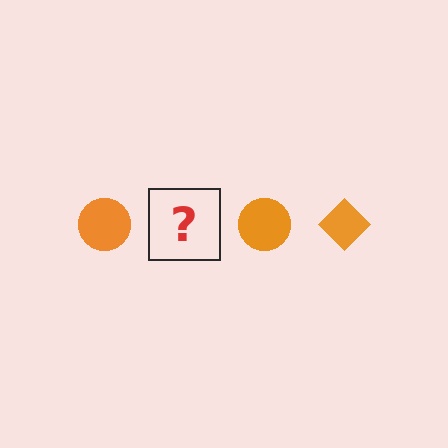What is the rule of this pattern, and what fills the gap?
The rule is that the pattern cycles through circle, diamond shapes in orange. The gap should be filled with an orange diamond.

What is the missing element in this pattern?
The missing element is an orange diamond.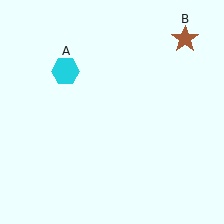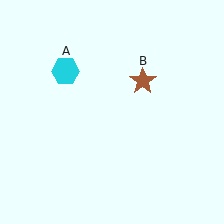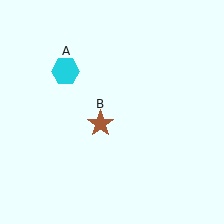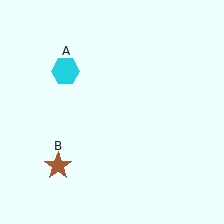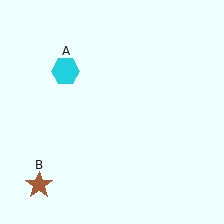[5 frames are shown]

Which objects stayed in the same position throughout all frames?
Cyan hexagon (object A) remained stationary.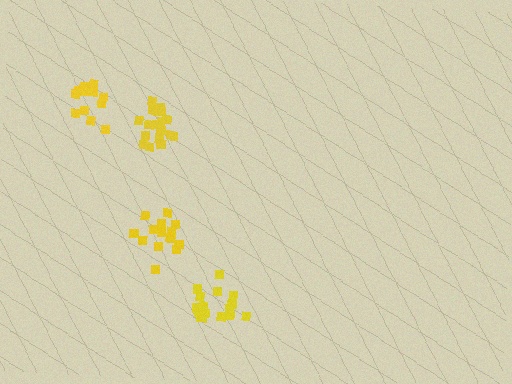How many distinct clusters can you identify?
There are 4 distinct clusters.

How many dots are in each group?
Group 1: 18 dots, Group 2: 15 dots, Group 3: 16 dots, Group 4: 15 dots (64 total).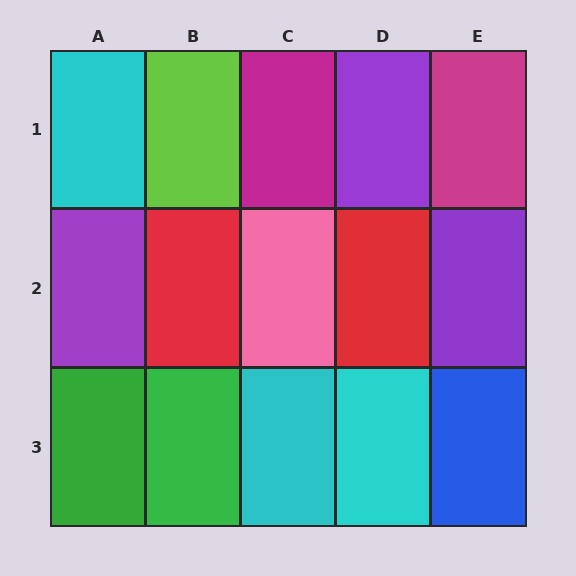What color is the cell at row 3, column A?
Green.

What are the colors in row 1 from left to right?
Cyan, lime, magenta, purple, magenta.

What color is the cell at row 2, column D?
Red.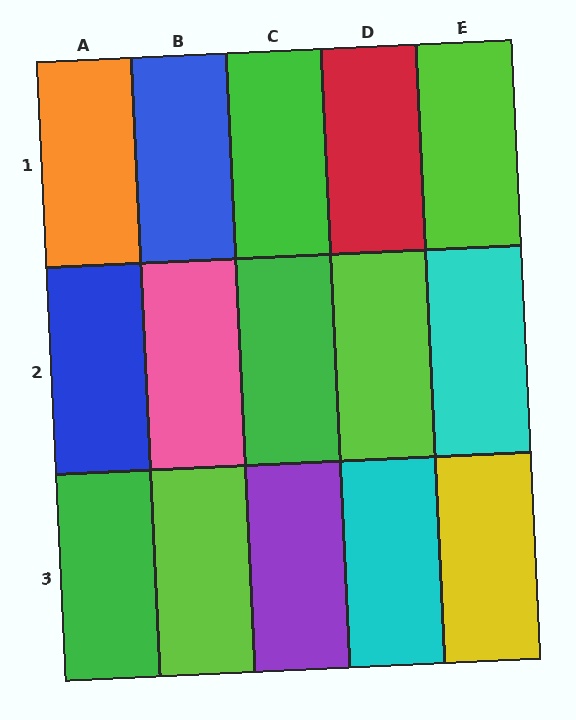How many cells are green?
3 cells are green.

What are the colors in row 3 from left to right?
Green, lime, purple, cyan, yellow.